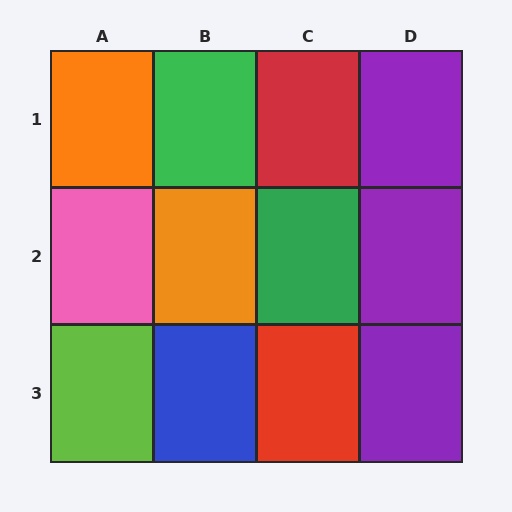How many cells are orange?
2 cells are orange.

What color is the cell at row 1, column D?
Purple.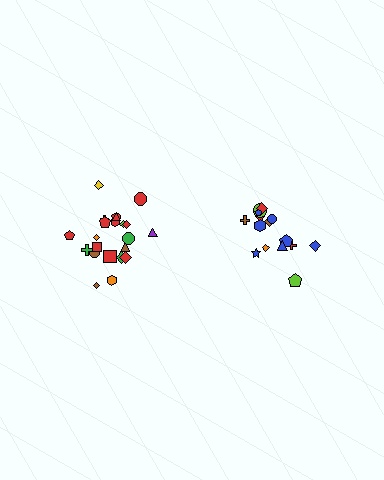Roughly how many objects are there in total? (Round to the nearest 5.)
Roughly 35 objects in total.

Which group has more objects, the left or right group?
The left group.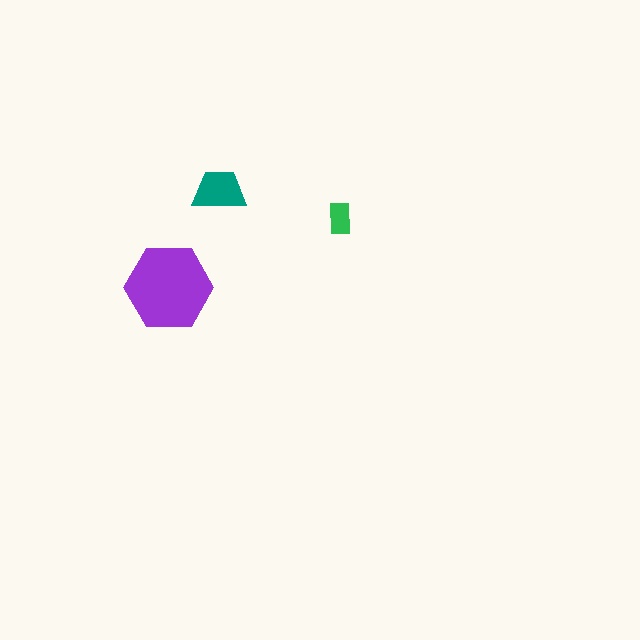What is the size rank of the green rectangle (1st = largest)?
3rd.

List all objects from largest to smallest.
The purple hexagon, the teal trapezoid, the green rectangle.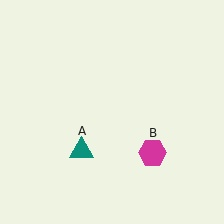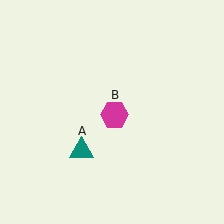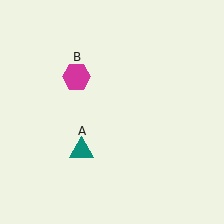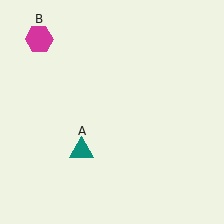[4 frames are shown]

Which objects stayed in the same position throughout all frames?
Teal triangle (object A) remained stationary.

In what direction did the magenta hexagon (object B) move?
The magenta hexagon (object B) moved up and to the left.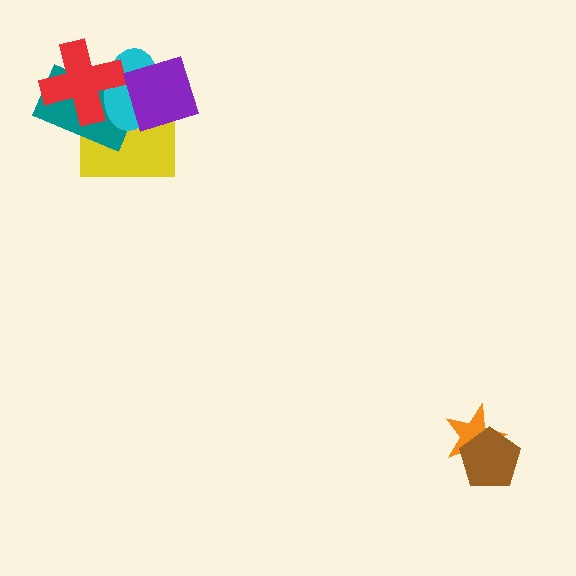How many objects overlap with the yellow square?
4 objects overlap with the yellow square.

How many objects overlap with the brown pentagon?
1 object overlaps with the brown pentagon.